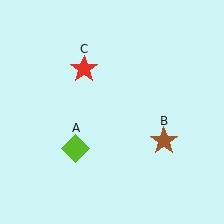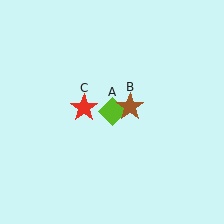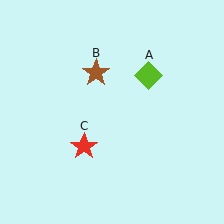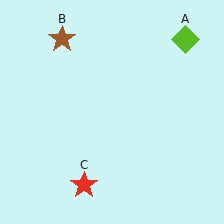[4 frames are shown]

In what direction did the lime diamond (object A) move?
The lime diamond (object A) moved up and to the right.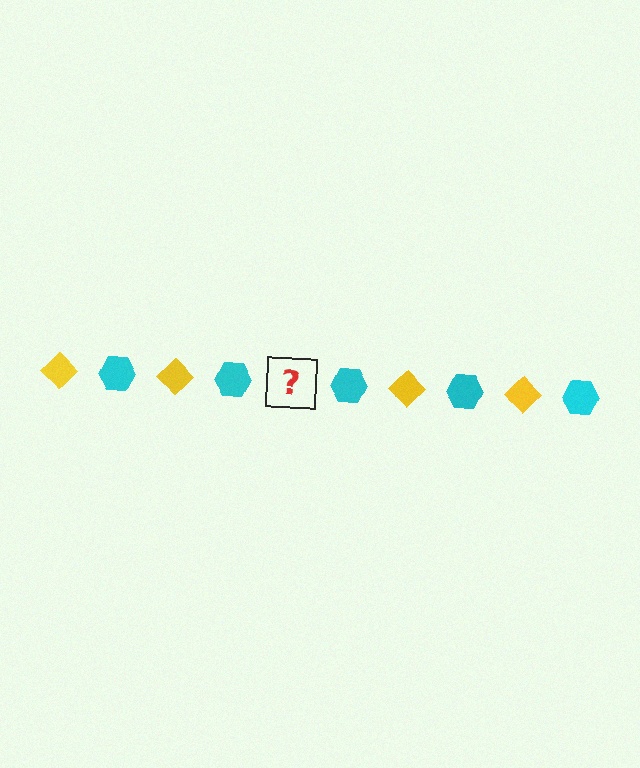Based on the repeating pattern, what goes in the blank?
The blank should be a yellow diamond.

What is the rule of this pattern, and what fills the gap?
The rule is that the pattern alternates between yellow diamond and cyan hexagon. The gap should be filled with a yellow diamond.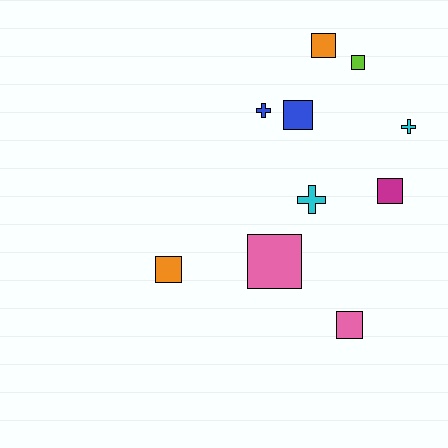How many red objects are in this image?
There are no red objects.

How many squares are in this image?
There are 7 squares.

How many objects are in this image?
There are 10 objects.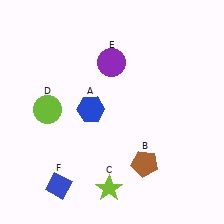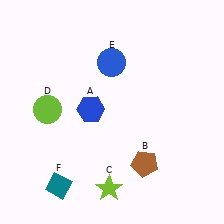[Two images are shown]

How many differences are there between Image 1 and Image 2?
There are 2 differences between the two images.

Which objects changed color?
E changed from purple to blue. F changed from blue to teal.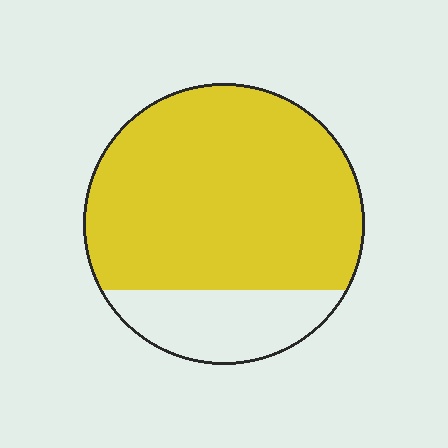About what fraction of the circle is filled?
About four fifths (4/5).